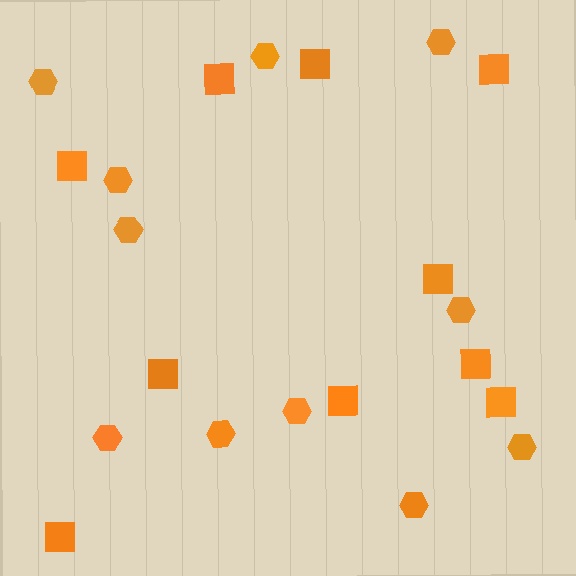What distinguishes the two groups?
There are 2 groups: one group of squares (10) and one group of hexagons (11).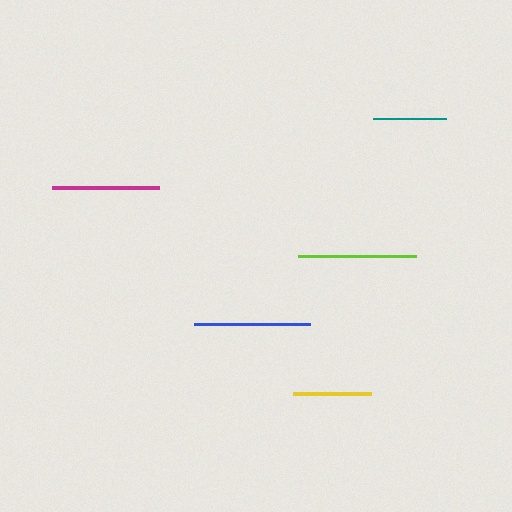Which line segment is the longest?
The lime line is the longest at approximately 118 pixels.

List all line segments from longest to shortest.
From longest to shortest: lime, blue, magenta, yellow, teal.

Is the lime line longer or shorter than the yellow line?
The lime line is longer than the yellow line.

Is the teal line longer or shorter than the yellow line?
The yellow line is longer than the teal line.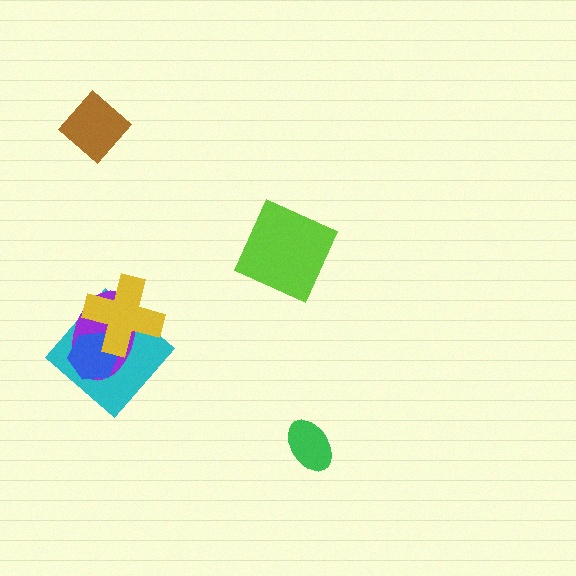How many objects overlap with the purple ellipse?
3 objects overlap with the purple ellipse.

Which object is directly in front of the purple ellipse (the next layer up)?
The blue hexagon is directly in front of the purple ellipse.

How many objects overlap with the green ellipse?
0 objects overlap with the green ellipse.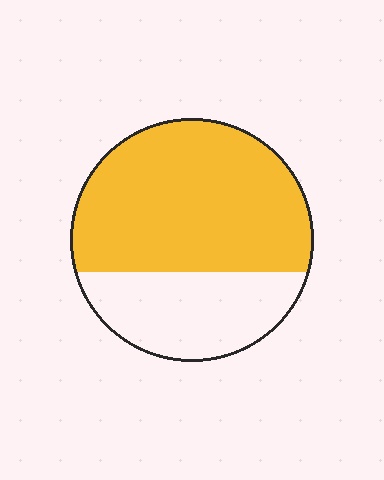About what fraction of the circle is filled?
About two thirds (2/3).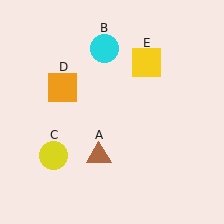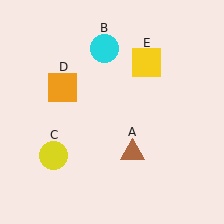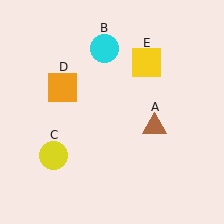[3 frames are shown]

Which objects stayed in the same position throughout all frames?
Cyan circle (object B) and yellow circle (object C) and orange square (object D) and yellow square (object E) remained stationary.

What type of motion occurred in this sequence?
The brown triangle (object A) rotated counterclockwise around the center of the scene.